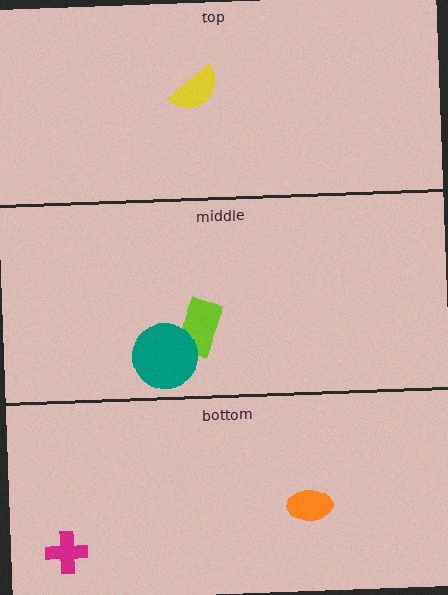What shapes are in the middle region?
The lime rectangle, the teal circle.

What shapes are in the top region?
The yellow semicircle.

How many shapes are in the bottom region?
2.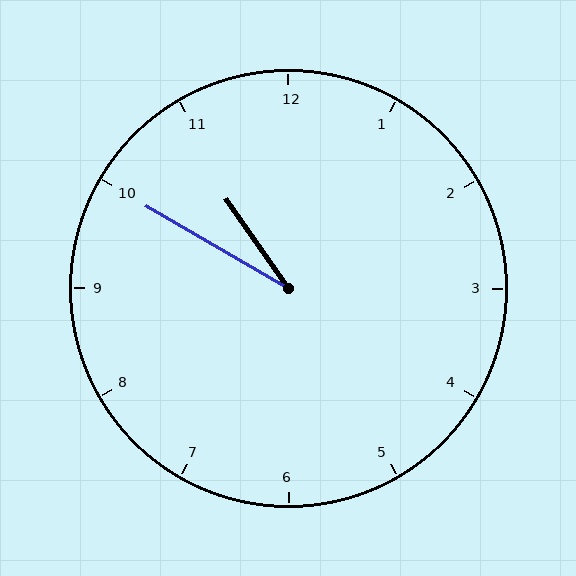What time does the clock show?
10:50.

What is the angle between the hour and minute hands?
Approximately 25 degrees.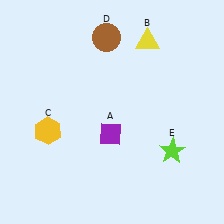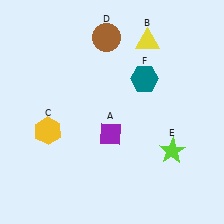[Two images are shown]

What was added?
A teal hexagon (F) was added in Image 2.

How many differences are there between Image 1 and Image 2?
There is 1 difference between the two images.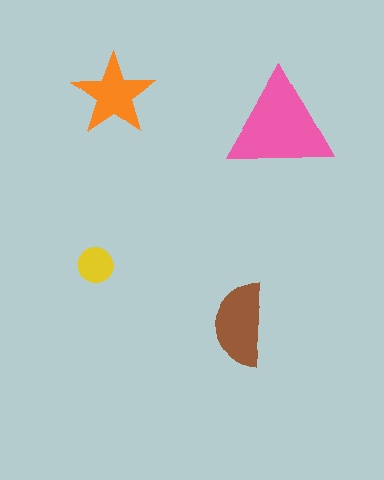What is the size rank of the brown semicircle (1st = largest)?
2nd.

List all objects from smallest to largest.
The yellow circle, the orange star, the brown semicircle, the pink triangle.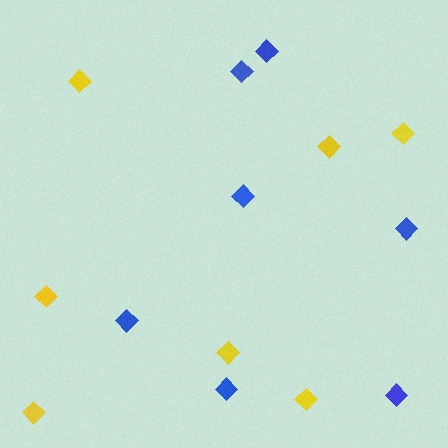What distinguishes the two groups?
There are 2 groups: one group of blue diamonds (7) and one group of yellow diamonds (7).